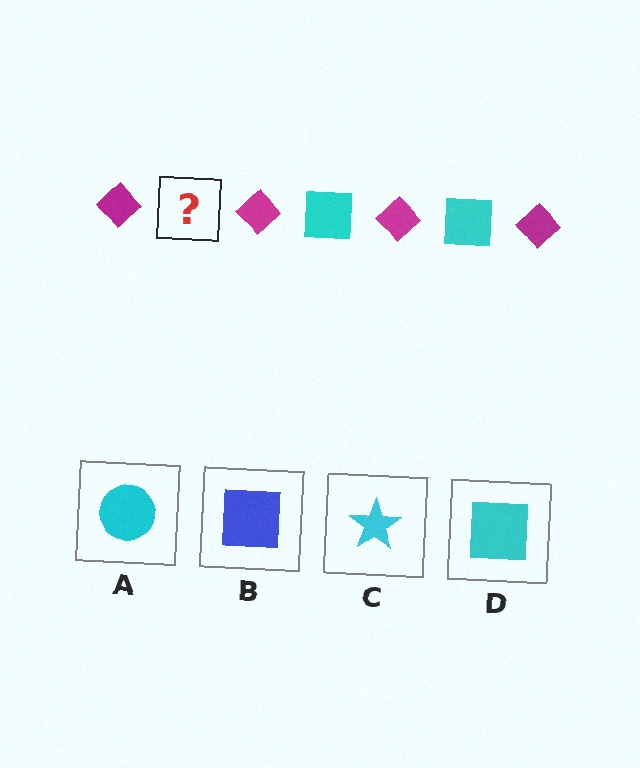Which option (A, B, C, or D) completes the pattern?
D.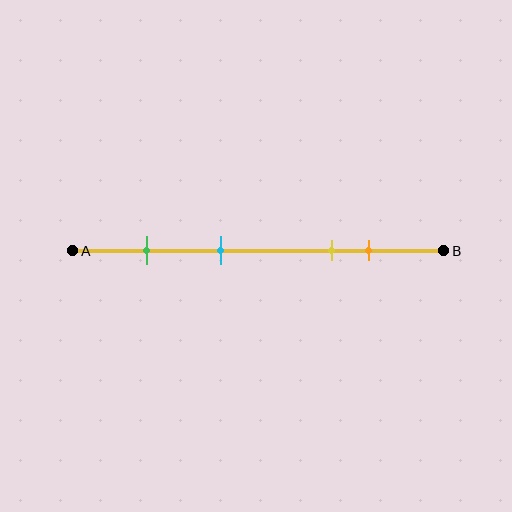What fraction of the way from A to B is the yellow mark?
The yellow mark is approximately 70% (0.7) of the way from A to B.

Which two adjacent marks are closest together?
The yellow and orange marks are the closest adjacent pair.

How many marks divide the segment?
There are 4 marks dividing the segment.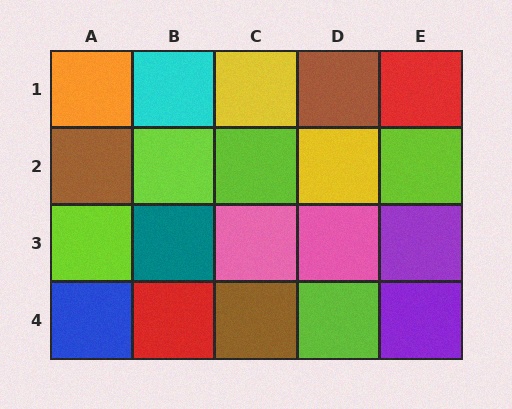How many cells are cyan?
1 cell is cyan.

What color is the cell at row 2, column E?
Lime.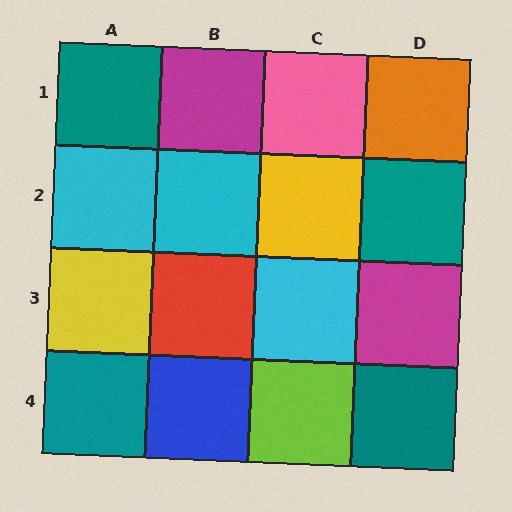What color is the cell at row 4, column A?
Teal.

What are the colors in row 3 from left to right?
Yellow, red, cyan, magenta.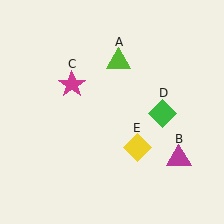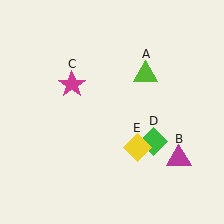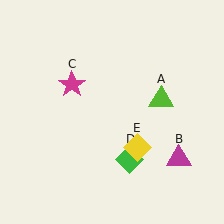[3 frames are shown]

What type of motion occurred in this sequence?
The lime triangle (object A), green diamond (object D) rotated clockwise around the center of the scene.